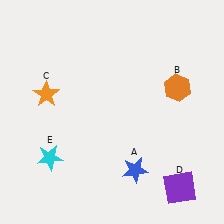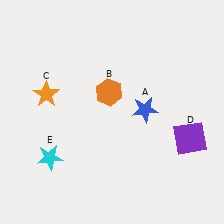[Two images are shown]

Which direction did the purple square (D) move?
The purple square (D) moved up.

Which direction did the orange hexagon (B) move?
The orange hexagon (B) moved left.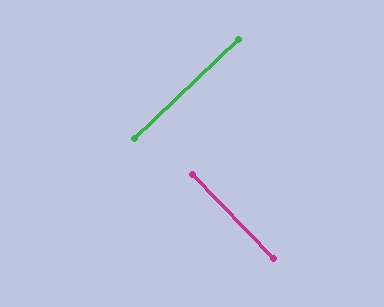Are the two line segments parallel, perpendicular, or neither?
Perpendicular — they meet at approximately 89°.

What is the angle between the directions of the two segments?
Approximately 89 degrees.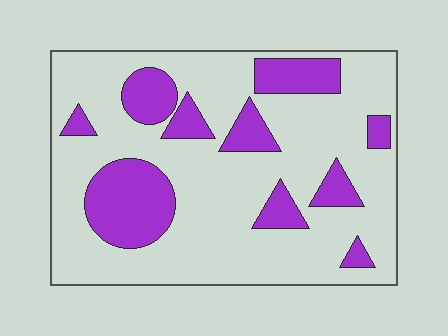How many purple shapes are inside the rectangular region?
10.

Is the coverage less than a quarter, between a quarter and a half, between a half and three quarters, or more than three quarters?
Between a quarter and a half.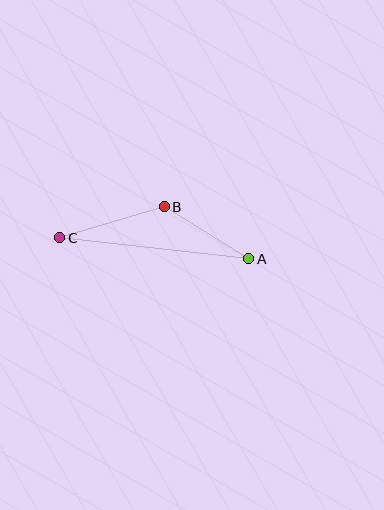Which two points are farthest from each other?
Points A and C are farthest from each other.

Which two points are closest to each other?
Points A and B are closest to each other.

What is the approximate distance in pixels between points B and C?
The distance between B and C is approximately 109 pixels.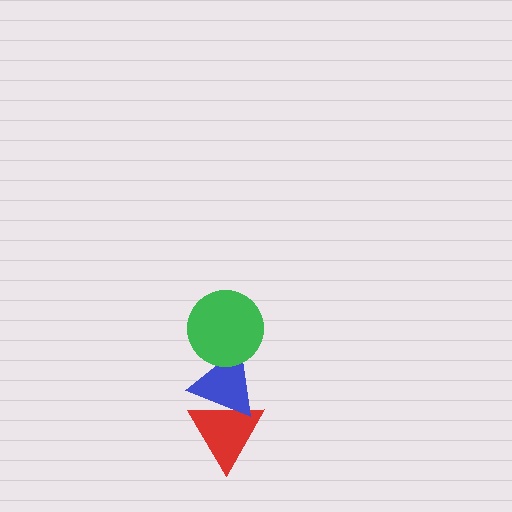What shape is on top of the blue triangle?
The green circle is on top of the blue triangle.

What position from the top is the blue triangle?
The blue triangle is 2nd from the top.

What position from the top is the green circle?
The green circle is 1st from the top.